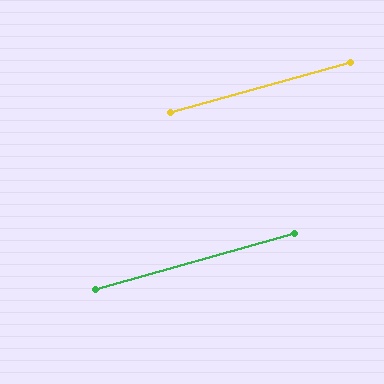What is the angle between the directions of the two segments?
Approximately 0 degrees.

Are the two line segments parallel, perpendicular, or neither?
Parallel — their directions differ by only 0.2°.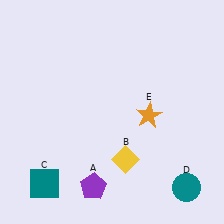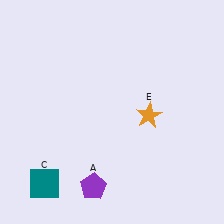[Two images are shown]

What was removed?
The teal circle (D), the yellow diamond (B) were removed in Image 2.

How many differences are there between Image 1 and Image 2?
There are 2 differences between the two images.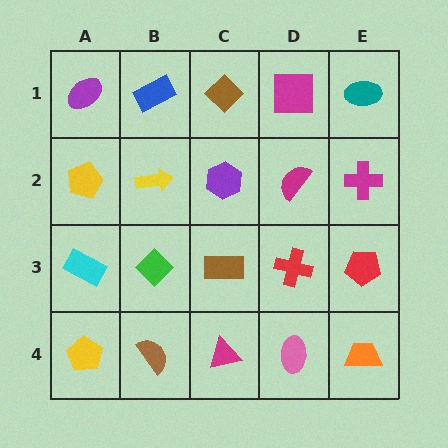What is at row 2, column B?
A yellow arrow.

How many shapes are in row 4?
5 shapes.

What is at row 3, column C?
A brown rectangle.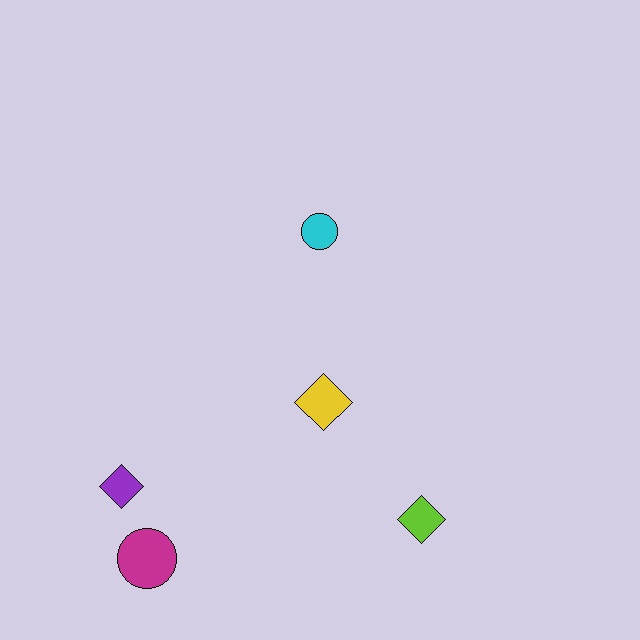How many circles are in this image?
There are 2 circles.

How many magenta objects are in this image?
There is 1 magenta object.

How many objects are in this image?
There are 5 objects.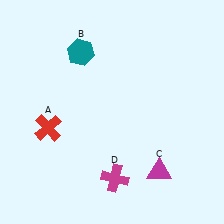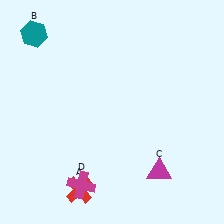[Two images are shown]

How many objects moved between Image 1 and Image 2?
3 objects moved between the two images.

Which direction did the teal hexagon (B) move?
The teal hexagon (B) moved left.